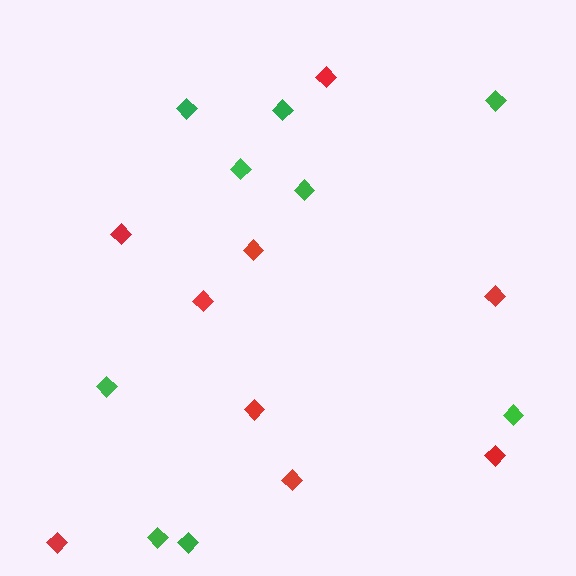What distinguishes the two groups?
There are 2 groups: one group of red diamonds (9) and one group of green diamonds (9).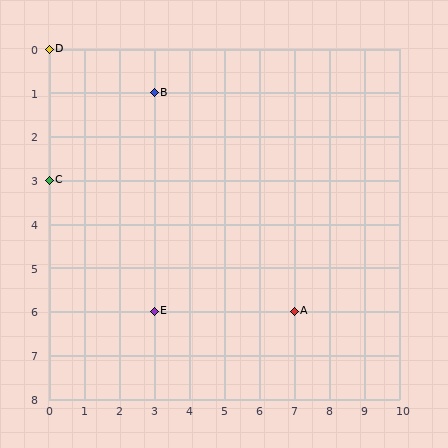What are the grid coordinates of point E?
Point E is at grid coordinates (3, 6).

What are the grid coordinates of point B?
Point B is at grid coordinates (3, 1).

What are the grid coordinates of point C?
Point C is at grid coordinates (0, 3).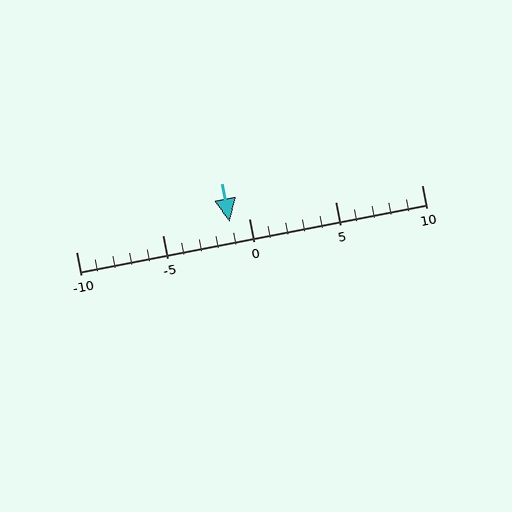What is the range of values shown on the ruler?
The ruler shows values from -10 to 10.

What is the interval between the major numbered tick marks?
The major tick marks are spaced 5 units apart.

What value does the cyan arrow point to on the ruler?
The cyan arrow points to approximately -1.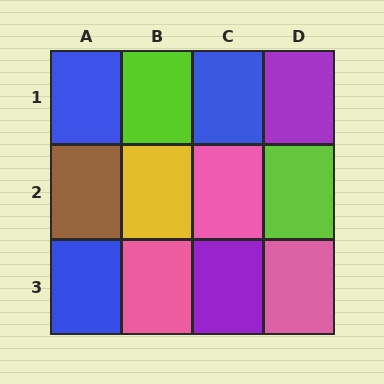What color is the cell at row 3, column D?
Pink.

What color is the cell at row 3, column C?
Purple.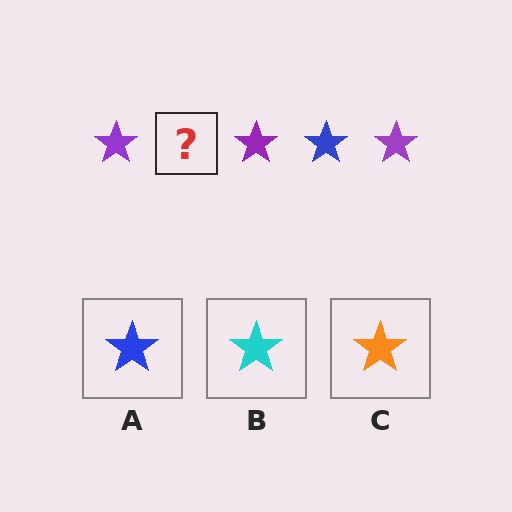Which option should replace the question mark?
Option A.